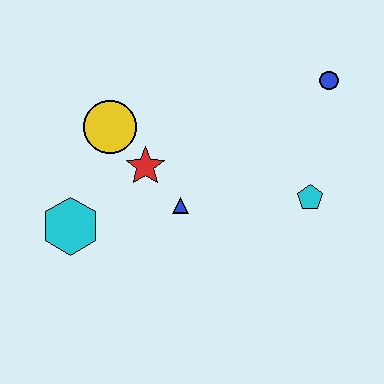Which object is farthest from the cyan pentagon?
The cyan hexagon is farthest from the cyan pentagon.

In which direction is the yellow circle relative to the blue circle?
The yellow circle is to the left of the blue circle.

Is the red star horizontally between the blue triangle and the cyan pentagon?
No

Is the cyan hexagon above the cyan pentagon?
No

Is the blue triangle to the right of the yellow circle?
Yes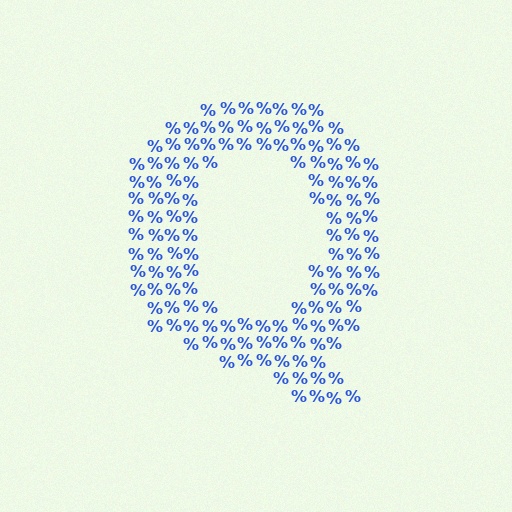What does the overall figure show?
The overall figure shows the letter Q.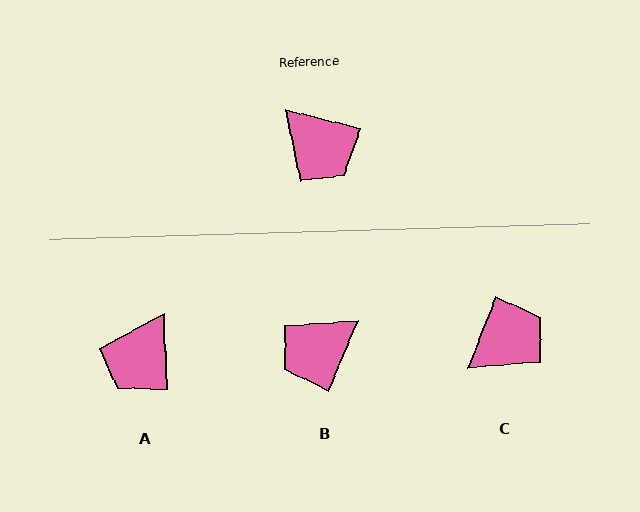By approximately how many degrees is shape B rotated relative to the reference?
Approximately 98 degrees clockwise.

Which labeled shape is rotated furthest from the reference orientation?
B, about 98 degrees away.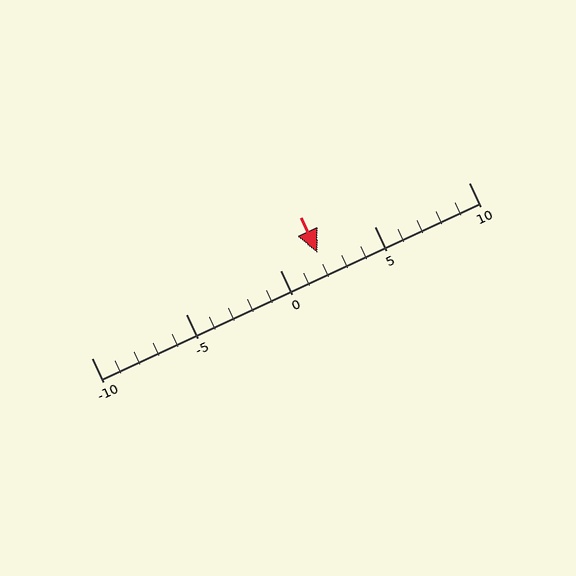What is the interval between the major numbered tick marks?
The major tick marks are spaced 5 units apart.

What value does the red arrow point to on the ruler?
The red arrow points to approximately 2.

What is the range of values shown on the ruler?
The ruler shows values from -10 to 10.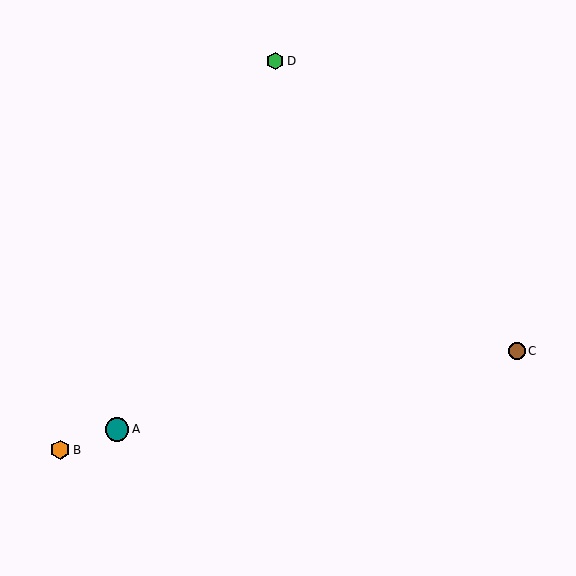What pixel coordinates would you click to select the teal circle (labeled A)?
Click at (117, 429) to select the teal circle A.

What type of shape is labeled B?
Shape B is an orange hexagon.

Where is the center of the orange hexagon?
The center of the orange hexagon is at (60, 450).